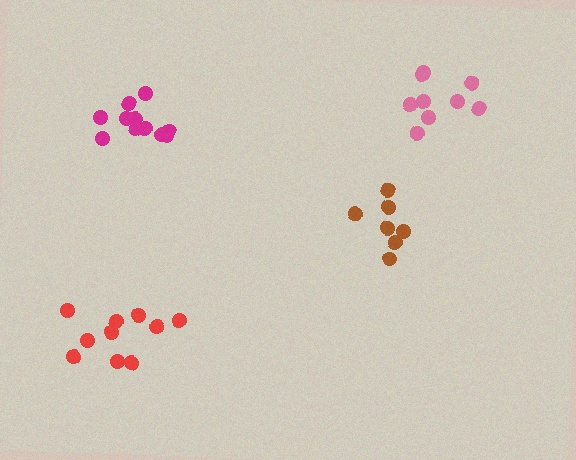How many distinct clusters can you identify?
There are 4 distinct clusters.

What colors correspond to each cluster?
The clusters are colored: pink, red, magenta, brown.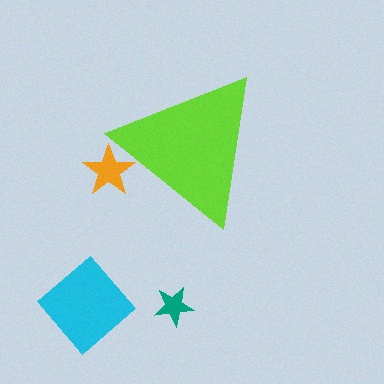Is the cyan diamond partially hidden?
No, the cyan diamond is fully visible.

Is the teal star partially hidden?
No, the teal star is fully visible.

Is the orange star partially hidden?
Yes, the orange star is partially hidden behind the lime triangle.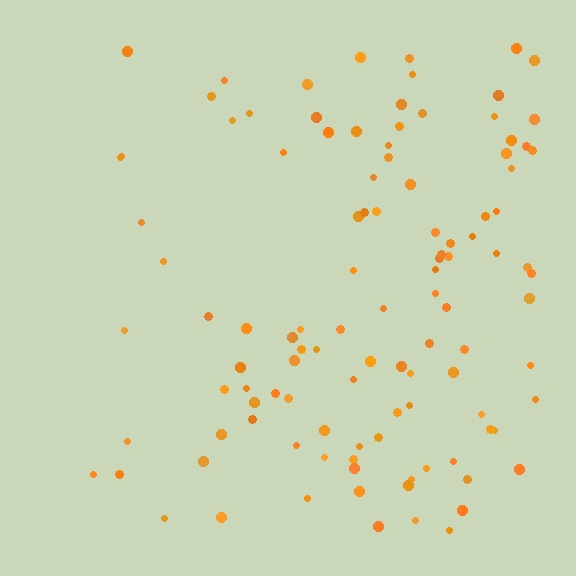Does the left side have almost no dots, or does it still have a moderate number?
Still a moderate number, just noticeably fewer than the right.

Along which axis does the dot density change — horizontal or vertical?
Horizontal.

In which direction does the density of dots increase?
From left to right, with the right side densest.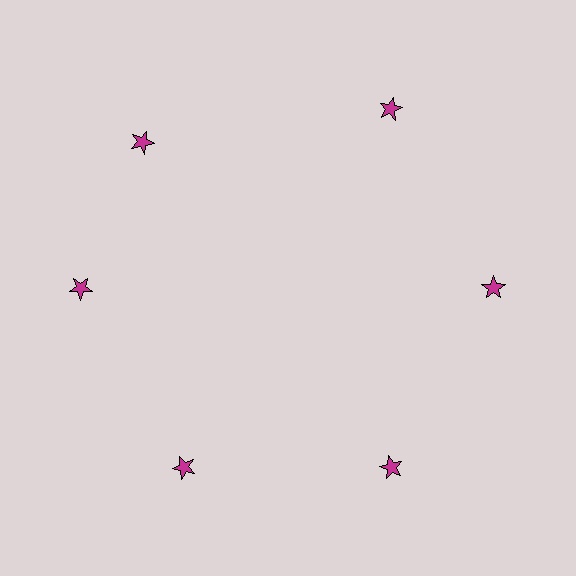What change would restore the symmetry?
The symmetry would be restored by rotating it back into even spacing with its neighbors so that all 6 stars sit at equal angles and equal distance from the center.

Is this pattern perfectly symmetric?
No. The 6 magenta stars are arranged in a ring, but one element near the 11 o'clock position is rotated out of alignment along the ring, breaking the 6-fold rotational symmetry.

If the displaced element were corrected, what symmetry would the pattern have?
It would have 6-fold rotational symmetry — the pattern would map onto itself every 60 degrees.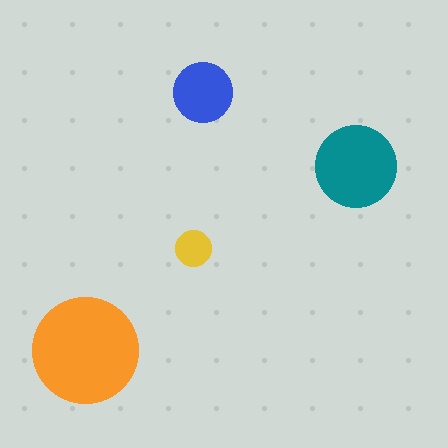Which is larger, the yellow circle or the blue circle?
The blue one.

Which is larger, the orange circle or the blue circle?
The orange one.